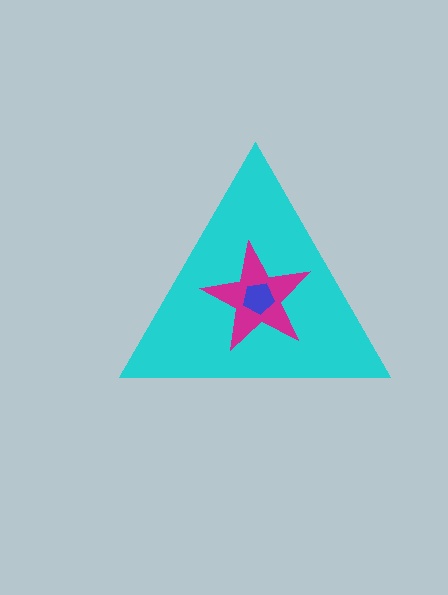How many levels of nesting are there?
3.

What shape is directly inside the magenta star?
The blue pentagon.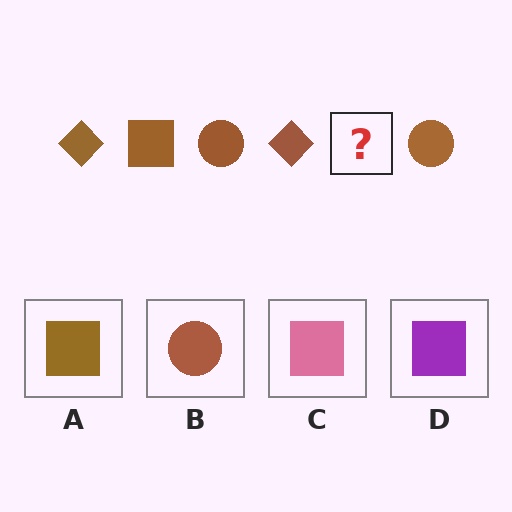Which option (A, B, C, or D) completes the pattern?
A.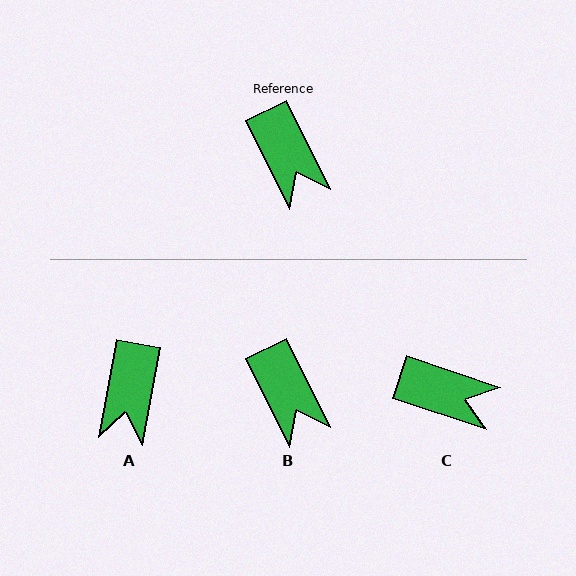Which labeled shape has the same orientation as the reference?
B.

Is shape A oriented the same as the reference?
No, it is off by about 37 degrees.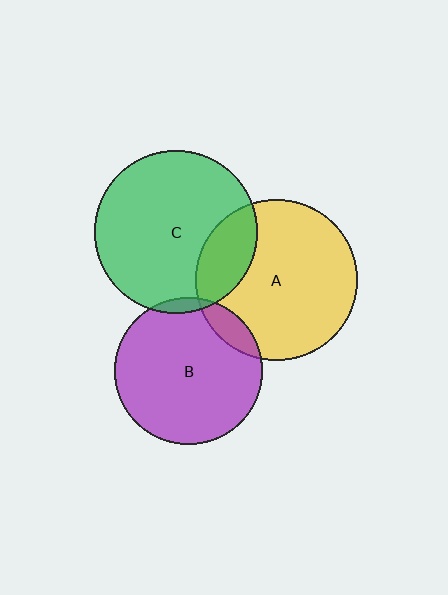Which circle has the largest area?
Circle C (green).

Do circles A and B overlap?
Yes.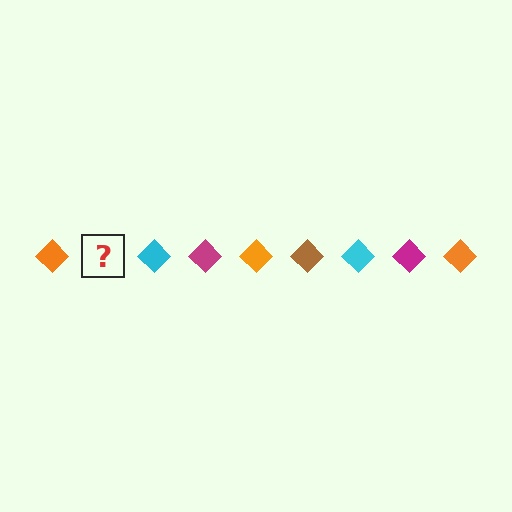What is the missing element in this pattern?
The missing element is a brown diamond.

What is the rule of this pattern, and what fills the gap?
The rule is that the pattern cycles through orange, brown, cyan, magenta diamonds. The gap should be filled with a brown diamond.